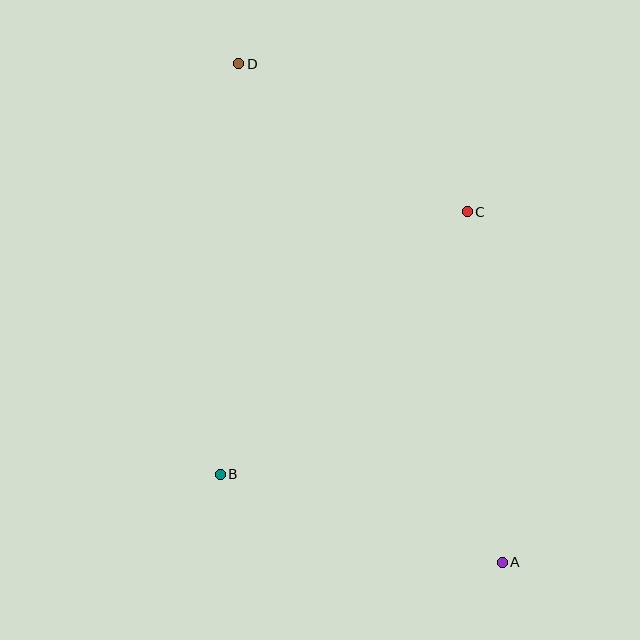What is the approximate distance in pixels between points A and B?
The distance between A and B is approximately 295 pixels.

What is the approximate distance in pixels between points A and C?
The distance between A and C is approximately 352 pixels.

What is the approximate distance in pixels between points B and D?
The distance between B and D is approximately 411 pixels.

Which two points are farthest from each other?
Points A and D are farthest from each other.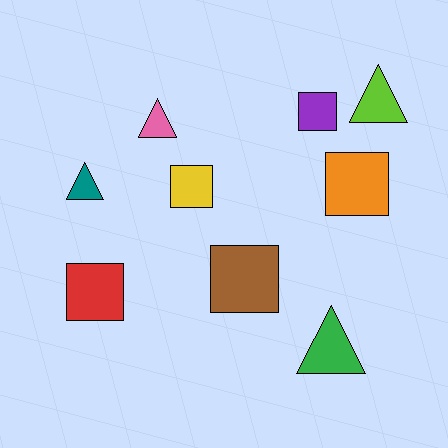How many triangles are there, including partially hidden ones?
There are 4 triangles.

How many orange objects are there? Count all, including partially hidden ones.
There is 1 orange object.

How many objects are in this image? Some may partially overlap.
There are 9 objects.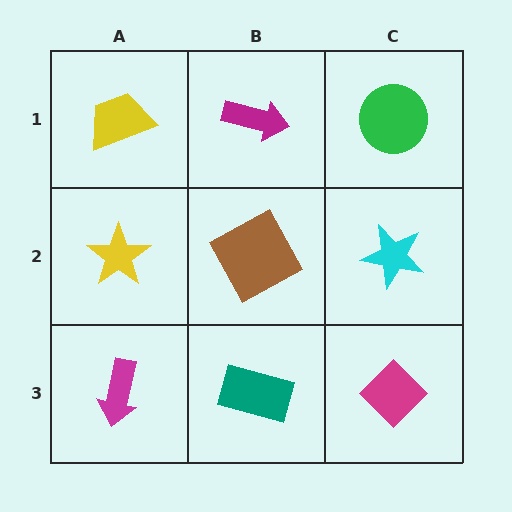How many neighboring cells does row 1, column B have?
3.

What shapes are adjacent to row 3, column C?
A cyan star (row 2, column C), a teal rectangle (row 3, column B).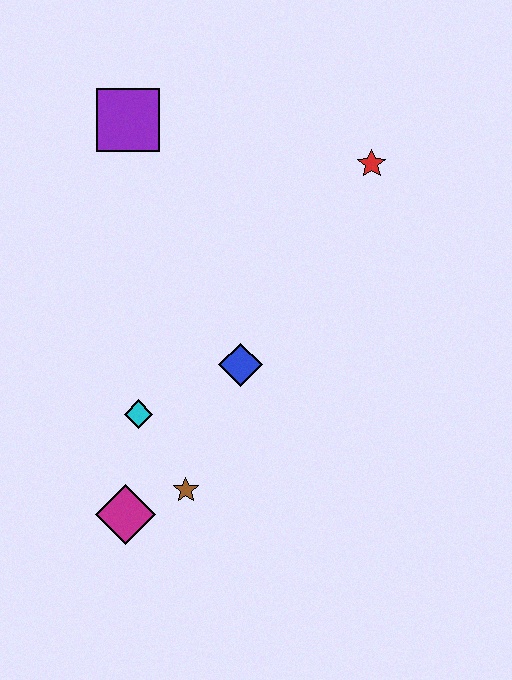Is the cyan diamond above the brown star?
Yes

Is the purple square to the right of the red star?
No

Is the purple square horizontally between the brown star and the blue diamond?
No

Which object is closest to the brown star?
The magenta diamond is closest to the brown star.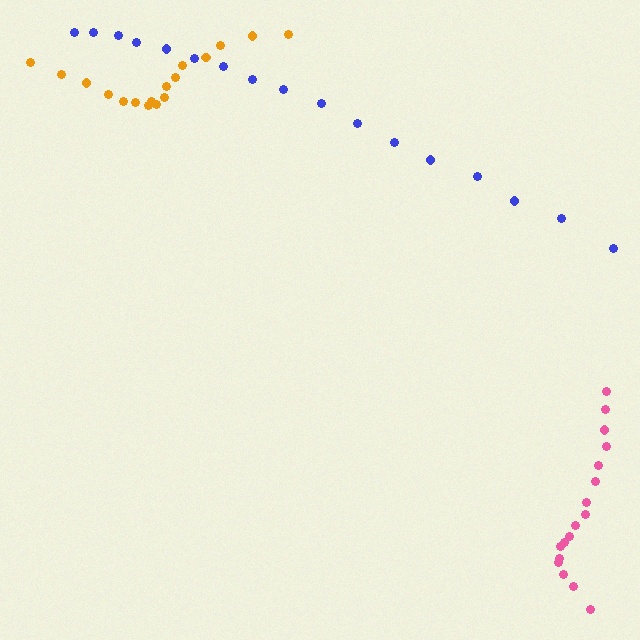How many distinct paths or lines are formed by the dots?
There are 3 distinct paths.